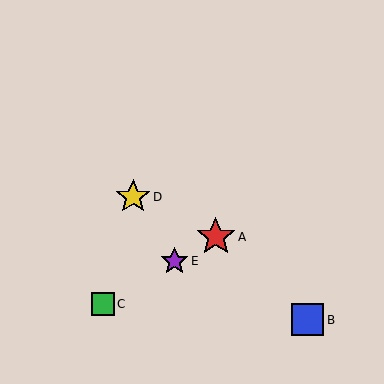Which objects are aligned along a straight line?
Objects A, C, E are aligned along a straight line.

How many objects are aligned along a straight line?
3 objects (A, C, E) are aligned along a straight line.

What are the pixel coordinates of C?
Object C is at (103, 304).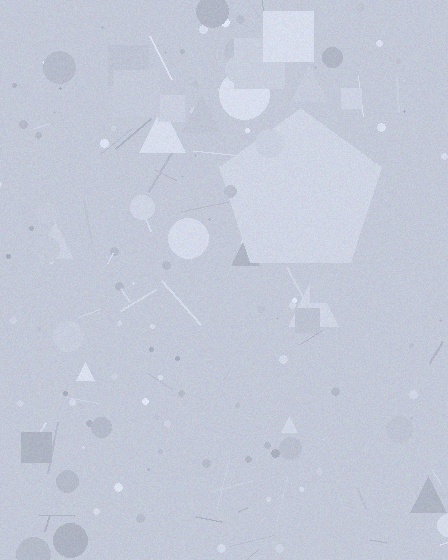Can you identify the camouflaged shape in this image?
The camouflaged shape is a pentagon.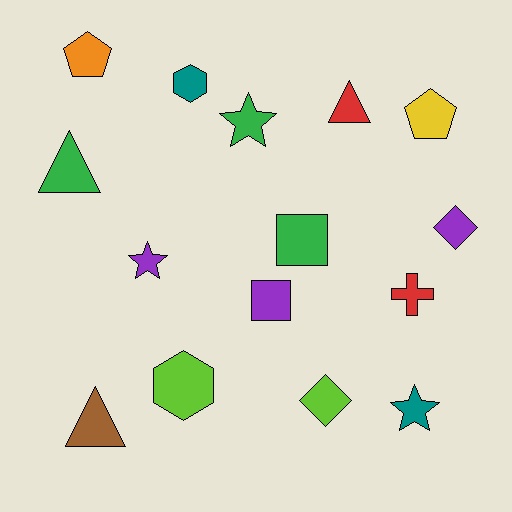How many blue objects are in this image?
There are no blue objects.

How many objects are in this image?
There are 15 objects.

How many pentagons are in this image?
There are 2 pentagons.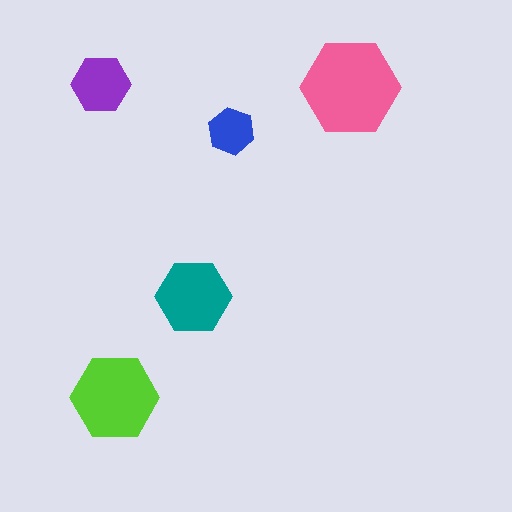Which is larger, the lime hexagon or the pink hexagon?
The pink one.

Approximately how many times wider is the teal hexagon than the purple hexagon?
About 1.5 times wider.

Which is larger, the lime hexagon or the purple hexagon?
The lime one.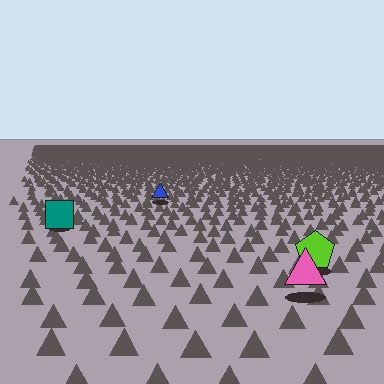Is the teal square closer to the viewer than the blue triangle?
Yes. The teal square is closer — you can tell from the texture gradient: the ground texture is coarser near it.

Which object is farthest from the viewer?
The blue triangle is farthest from the viewer. It appears smaller and the ground texture around it is denser.